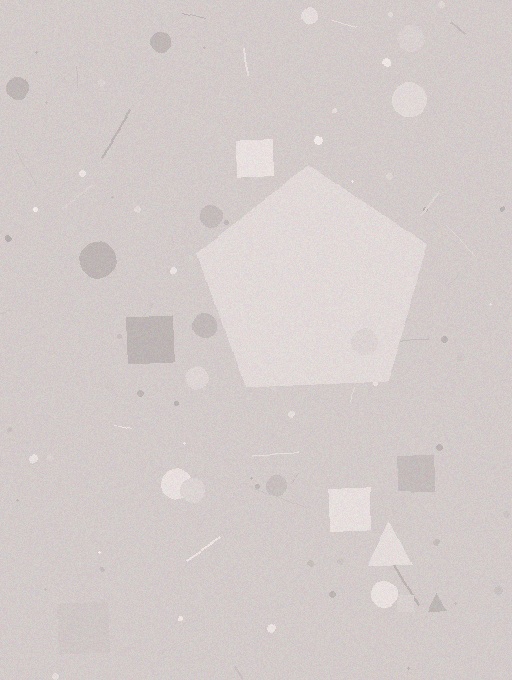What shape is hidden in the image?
A pentagon is hidden in the image.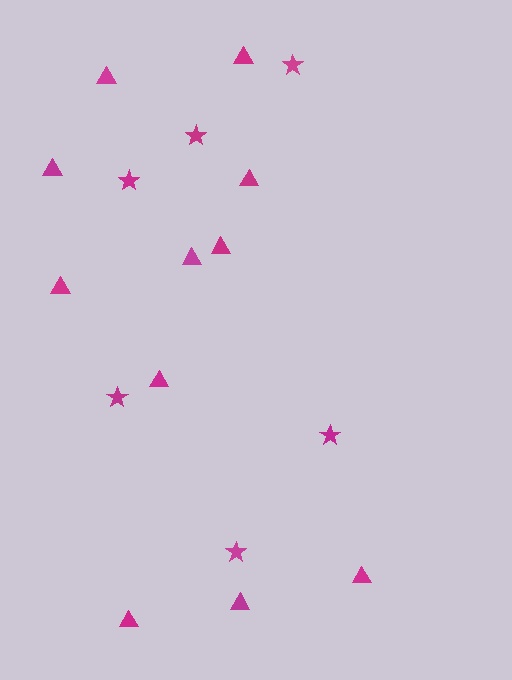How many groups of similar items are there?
There are 2 groups: one group of stars (6) and one group of triangles (11).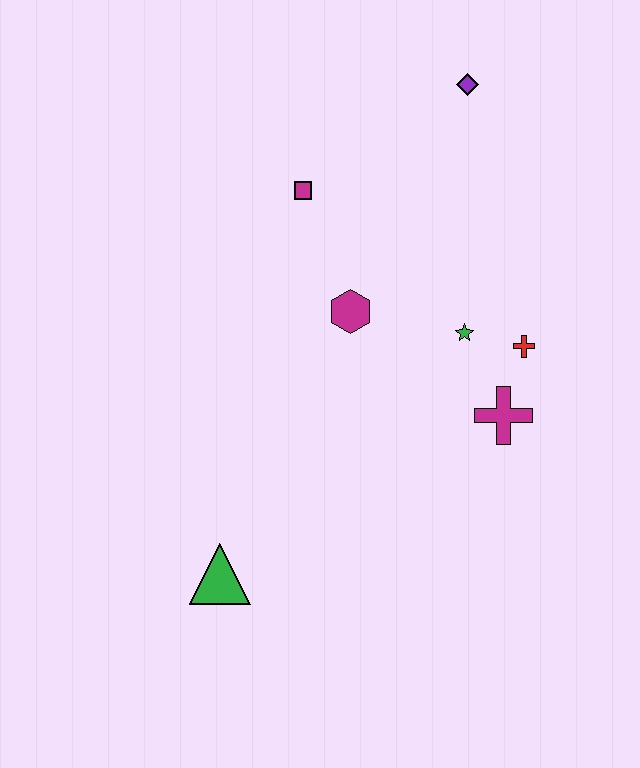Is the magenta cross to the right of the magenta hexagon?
Yes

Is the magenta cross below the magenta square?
Yes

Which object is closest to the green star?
The red cross is closest to the green star.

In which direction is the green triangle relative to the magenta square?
The green triangle is below the magenta square.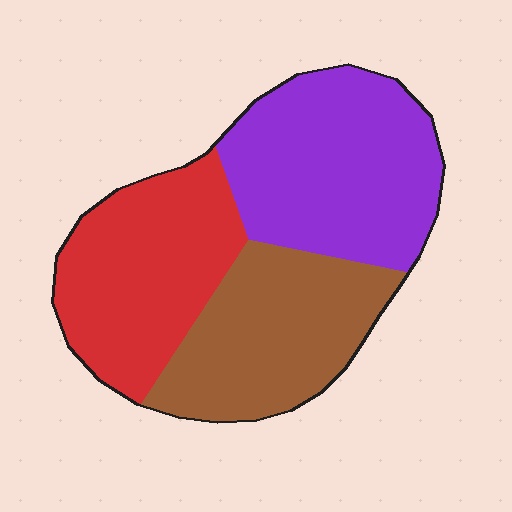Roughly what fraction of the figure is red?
Red covers 32% of the figure.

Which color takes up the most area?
Purple, at roughly 35%.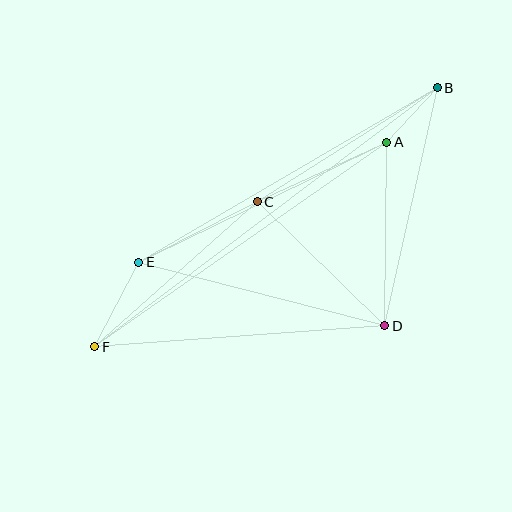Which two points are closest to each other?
Points A and B are closest to each other.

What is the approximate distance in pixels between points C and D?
The distance between C and D is approximately 177 pixels.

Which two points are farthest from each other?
Points B and F are farthest from each other.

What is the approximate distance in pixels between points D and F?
The distance between D and F is approximately 290 pixels.